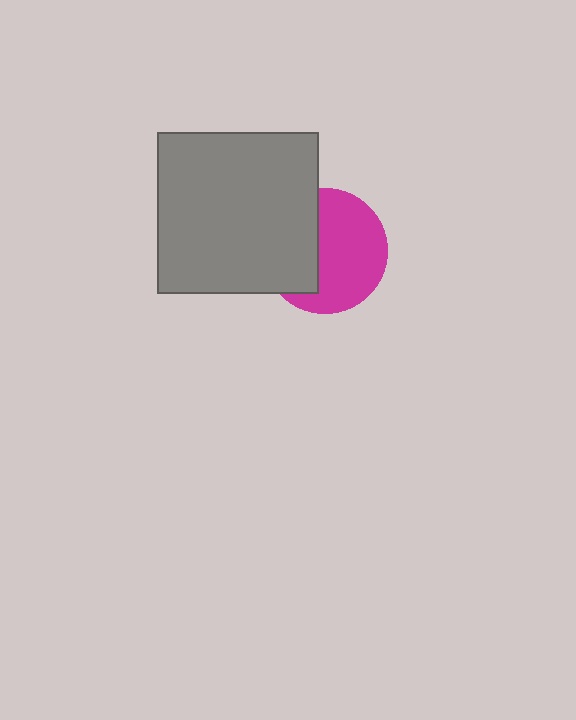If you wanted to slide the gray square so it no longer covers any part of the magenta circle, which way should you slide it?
Slide it left — that is the most direct way to separate the two shapes.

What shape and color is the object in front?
The object in front is a gray square.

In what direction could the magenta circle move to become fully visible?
The magenta circle could move right. That would shift it out from behind the gray square entirely.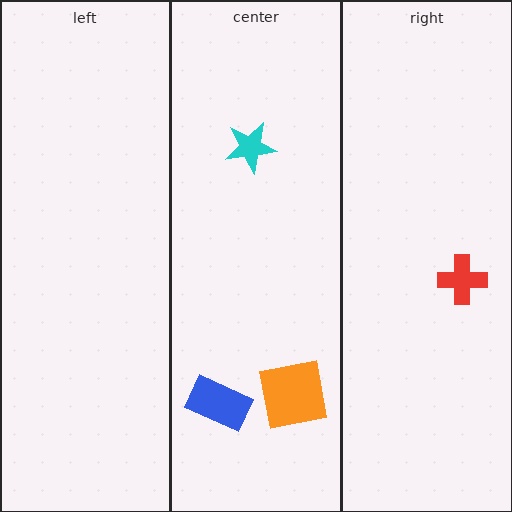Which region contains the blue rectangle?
The center region.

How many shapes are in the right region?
1.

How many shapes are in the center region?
3.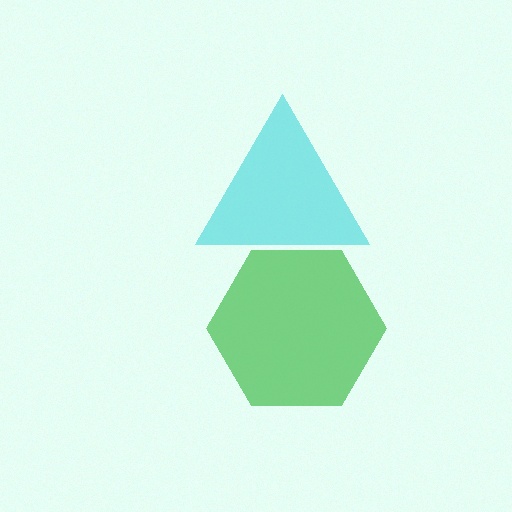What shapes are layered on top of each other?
The layered shapes are: a cyan triangle, a green hexagon.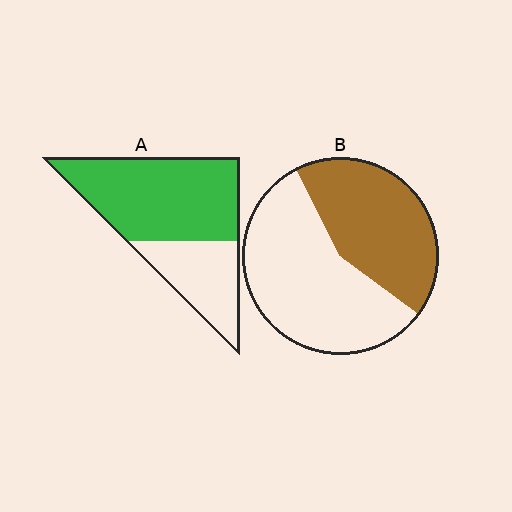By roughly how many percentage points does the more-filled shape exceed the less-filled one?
By roughly 25 percentage points (A over B).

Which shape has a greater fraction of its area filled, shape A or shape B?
Shape A.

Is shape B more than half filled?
No.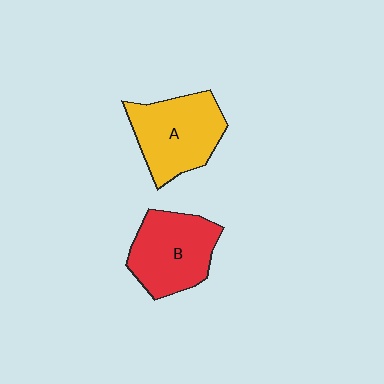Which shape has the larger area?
Shape A (yellow).